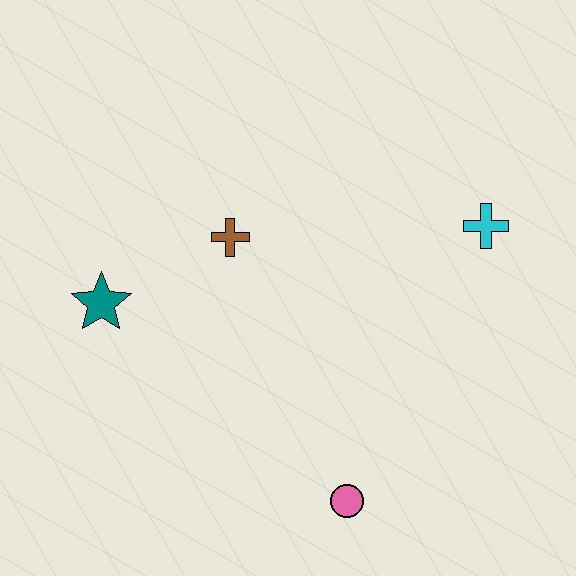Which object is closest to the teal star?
The brown cross is closest to the teal star.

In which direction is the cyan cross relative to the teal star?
The cyan cross is to the right of the teal star.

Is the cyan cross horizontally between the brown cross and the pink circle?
No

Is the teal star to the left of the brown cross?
Yes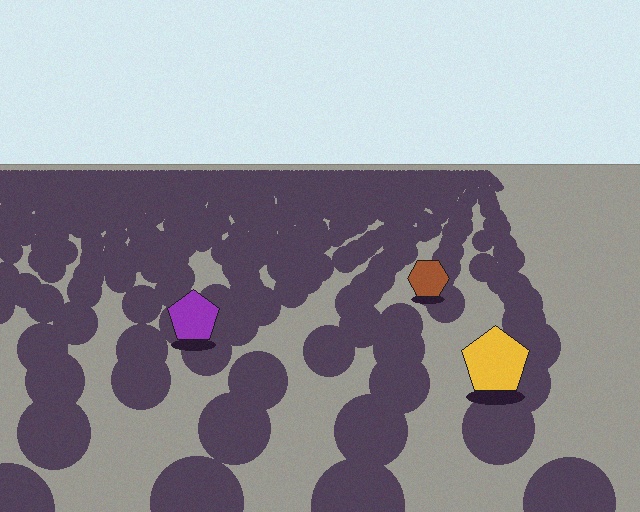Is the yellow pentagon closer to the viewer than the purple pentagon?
Yes. The yellow pentagon is closer — you can tell from the texture gradient: the ground texture is coarser near it.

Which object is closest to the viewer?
The yellow pentagon is closest. The texture marks near it are larger and more spread out.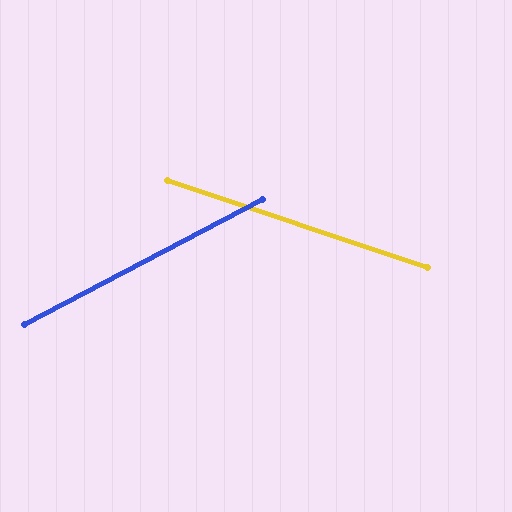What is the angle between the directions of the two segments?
Approximately 46 degrees.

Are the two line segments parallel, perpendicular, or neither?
Neither parallel nor perpendicular — they differ by about 46°.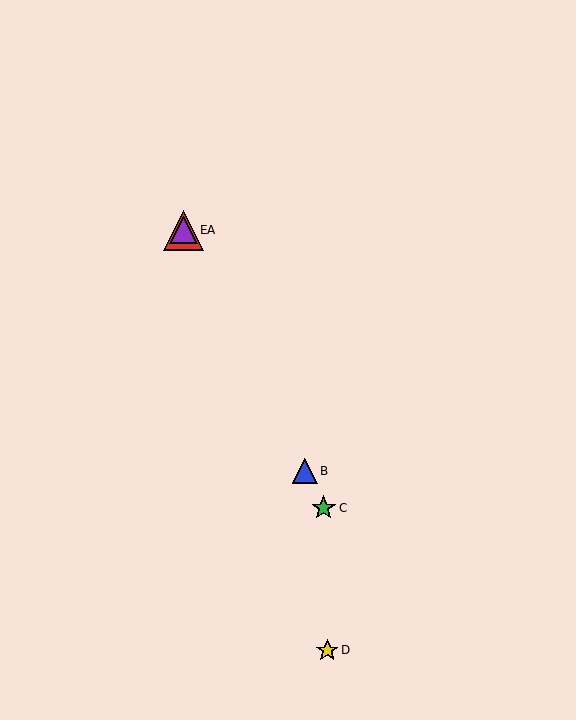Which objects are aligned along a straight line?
Objects A, B, C, E are aligned along a straight line.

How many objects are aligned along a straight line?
4 objects (A, B, C, E) are aligned along a straight line.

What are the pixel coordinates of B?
Object B is at (305, 471).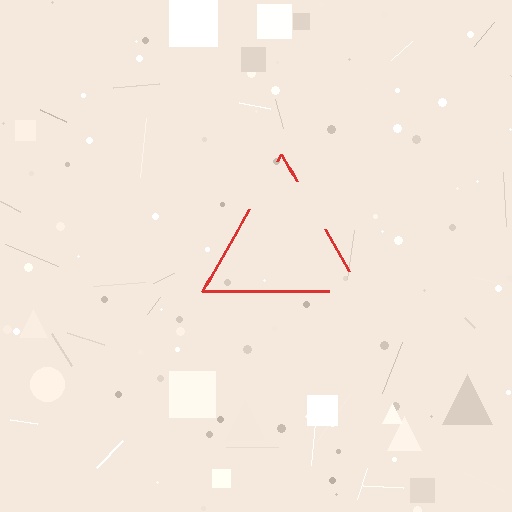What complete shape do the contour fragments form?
The contour fragments form a triangle.